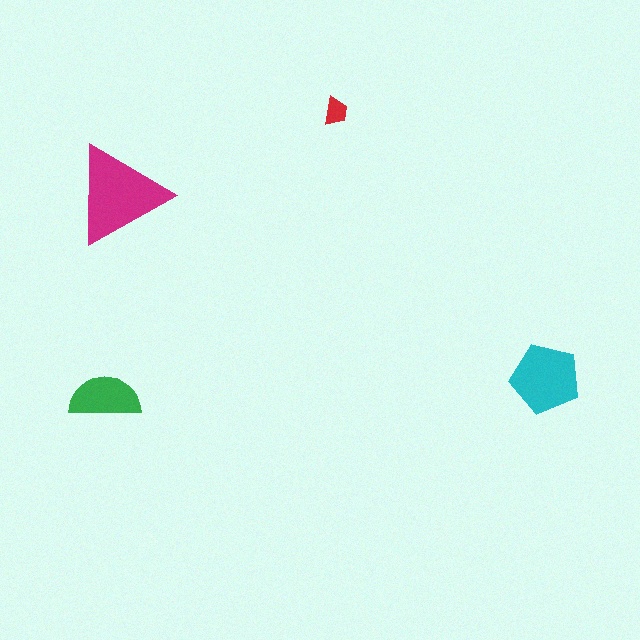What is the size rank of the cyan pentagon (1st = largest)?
2nd.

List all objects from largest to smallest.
The magenta triangle, the cyan pentagon, the green semicircle, the red trapezoid.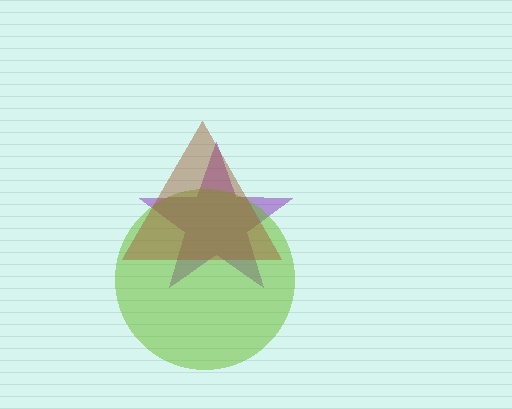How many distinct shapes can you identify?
There are 3 distinct shapes: a purple star, a lime circle, a brown triangle.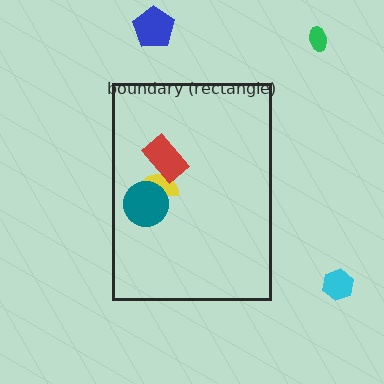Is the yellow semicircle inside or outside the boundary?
Inside.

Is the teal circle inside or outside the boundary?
Inside.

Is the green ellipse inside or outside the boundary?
Outside.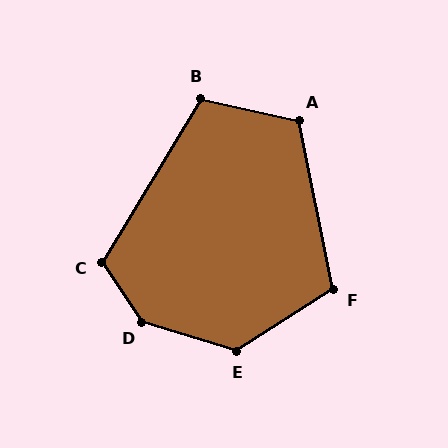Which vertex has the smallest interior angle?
B, at approximately 108 degrees.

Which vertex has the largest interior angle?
D, at approximately 141 degrees.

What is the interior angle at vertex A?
Approximately 114 degrees (obtuse).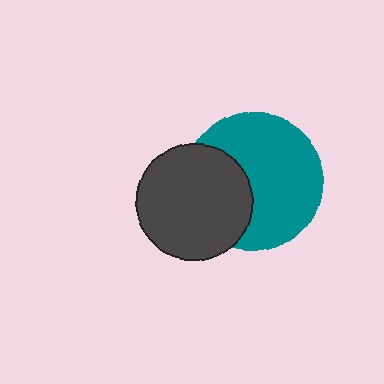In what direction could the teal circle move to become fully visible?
The teal circle could move right. That would shift it out from behind the dark gray circle entirely.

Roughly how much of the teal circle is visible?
Most of it is visible (roughly 66%).